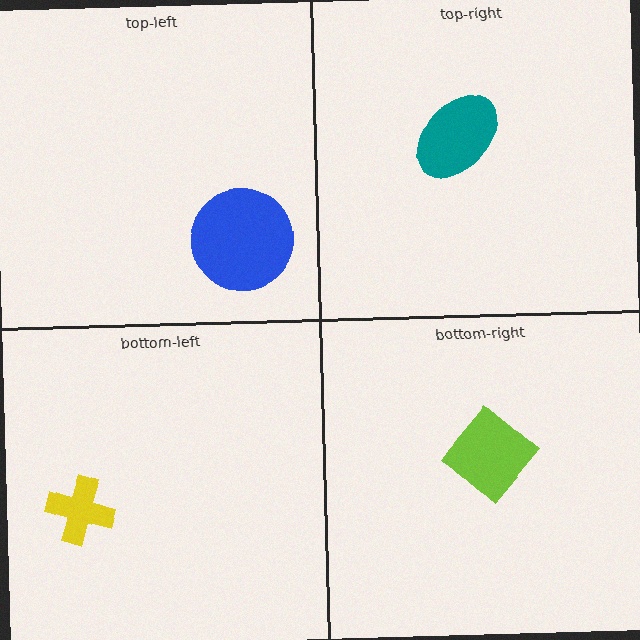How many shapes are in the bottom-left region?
1.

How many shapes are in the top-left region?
1.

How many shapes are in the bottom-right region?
1.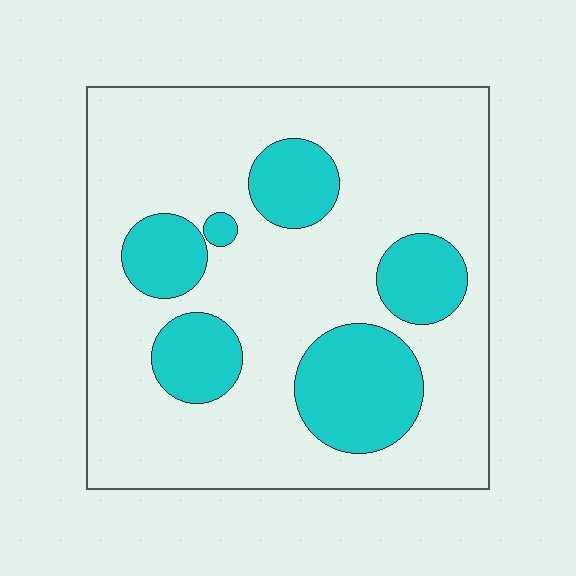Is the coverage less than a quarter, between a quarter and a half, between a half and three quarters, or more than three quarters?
Less than a quarter.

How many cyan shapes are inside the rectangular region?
6.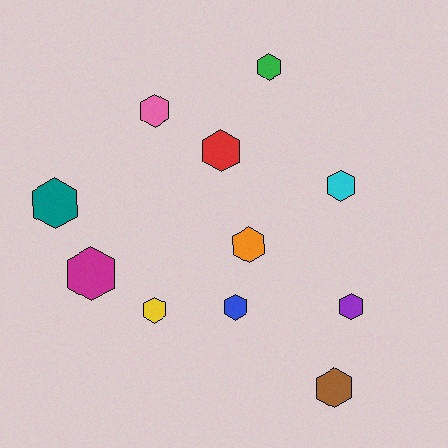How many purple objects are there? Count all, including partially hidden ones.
There is 1 purple object.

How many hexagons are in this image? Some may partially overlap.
There are 11 hexagons.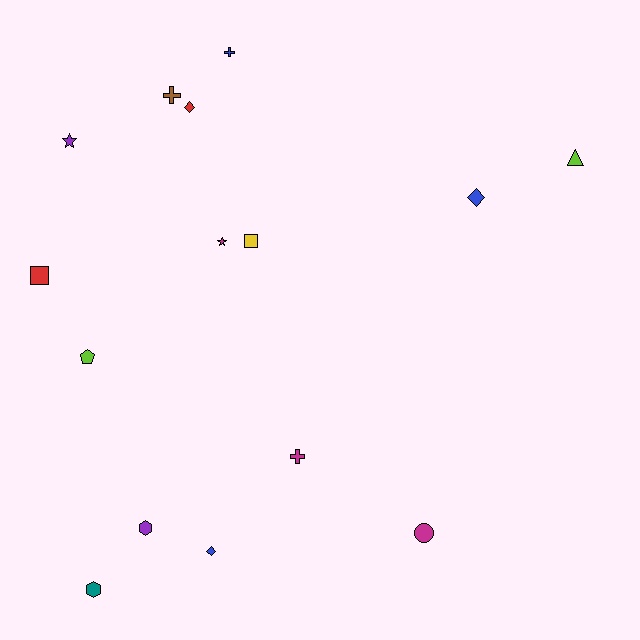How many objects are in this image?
There are 15 objects.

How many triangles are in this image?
There is 1 triangle.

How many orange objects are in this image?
There are no orange objects.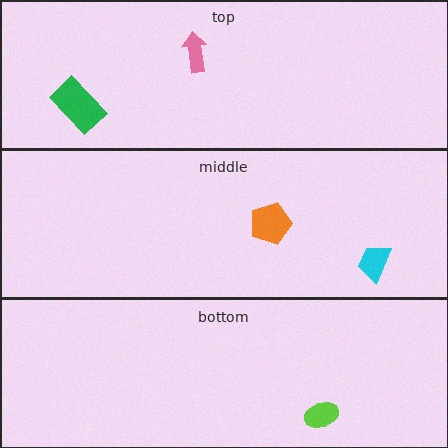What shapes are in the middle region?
The orange pentagon, the cyan trapezoid.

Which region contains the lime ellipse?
The bottom region.